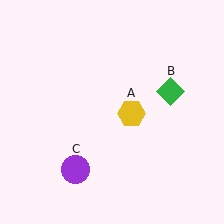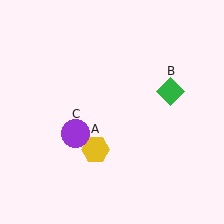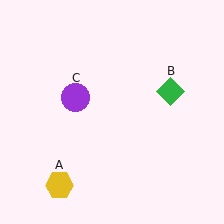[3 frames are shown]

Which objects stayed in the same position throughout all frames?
Green diamond (object B) remained stationary.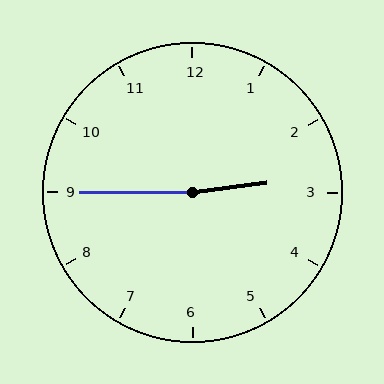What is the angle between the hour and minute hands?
Approximately 172 degrees.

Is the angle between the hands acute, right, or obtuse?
It is obtuse.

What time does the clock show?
2:45.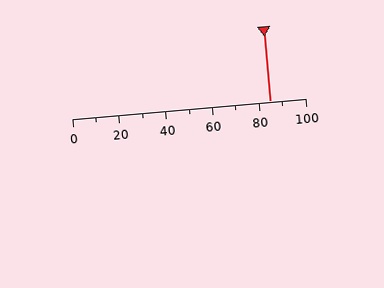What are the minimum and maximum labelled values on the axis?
The axis runs from 0 to 100.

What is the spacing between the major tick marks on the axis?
The major ticks are spaced 20 apart.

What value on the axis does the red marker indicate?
The marker indicates approximately 85.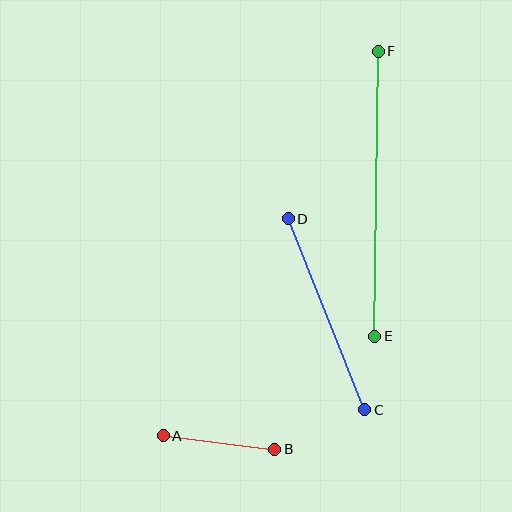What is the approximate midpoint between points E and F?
The midpoint is at approximately (376, 194) pixels.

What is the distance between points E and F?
The distance is approximately 285 pixels.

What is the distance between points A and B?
The distance is approximately 112 pixels.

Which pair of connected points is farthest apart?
Points E and F are farthest apart.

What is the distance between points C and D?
The distance is approximately 206 pixels.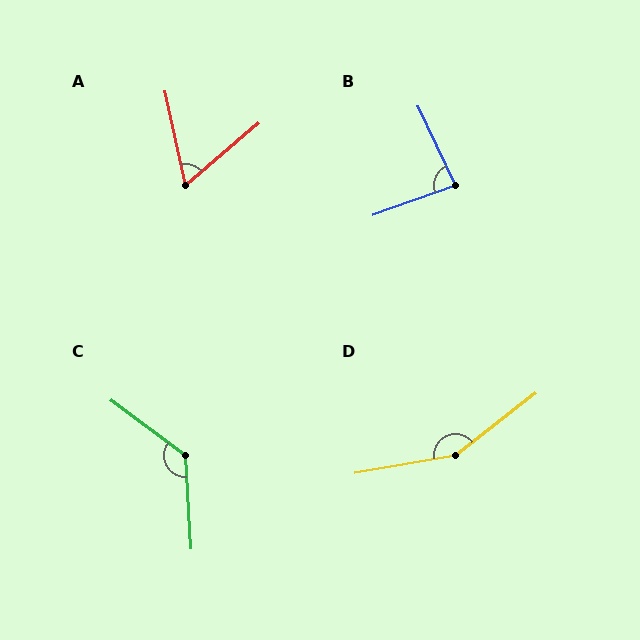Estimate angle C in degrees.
Approximately 130 degrees.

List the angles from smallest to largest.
A (62°), B (84°), C (130°), D (151°).